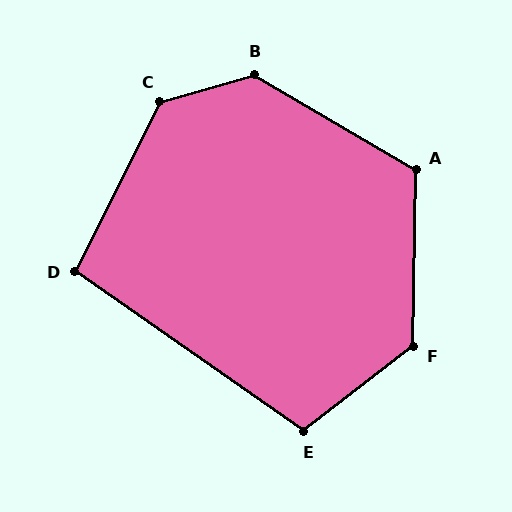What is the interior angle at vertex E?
Approximately 107 degrees (obtuse).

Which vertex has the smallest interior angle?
D, at approximately 98 degrees.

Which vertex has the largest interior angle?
B, at approximately 133 degrees.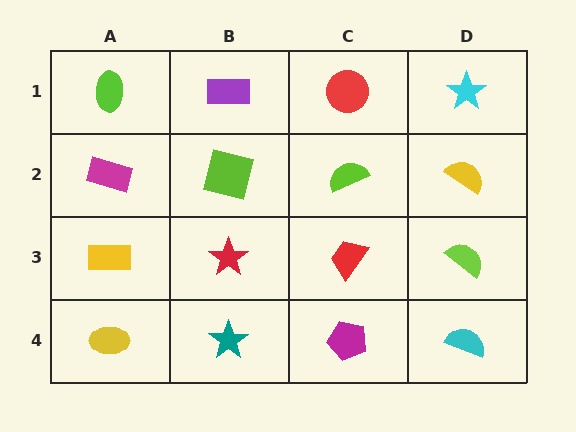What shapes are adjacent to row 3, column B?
A lime square (row 2, column B), a teal star (row 4, column B), a yellow rectangle (row 3, column A), a red trapezoid (row 3, column C).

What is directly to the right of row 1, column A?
A purple rectangle.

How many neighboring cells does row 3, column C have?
4.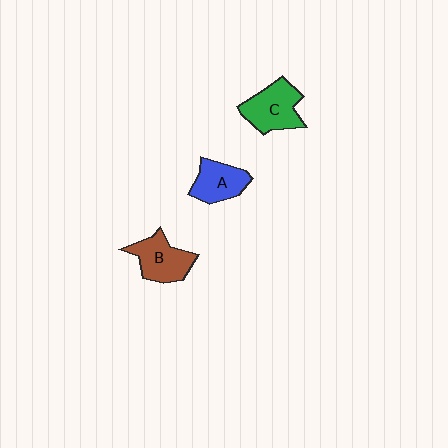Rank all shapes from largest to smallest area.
From largest to smallest: C (green), B (brown), A (blue).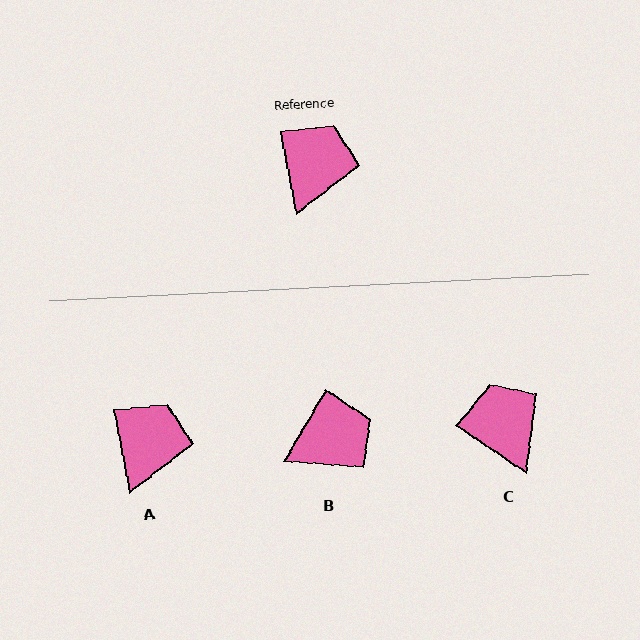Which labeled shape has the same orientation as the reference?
A.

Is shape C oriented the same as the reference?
No, it is off by about 45 degrees.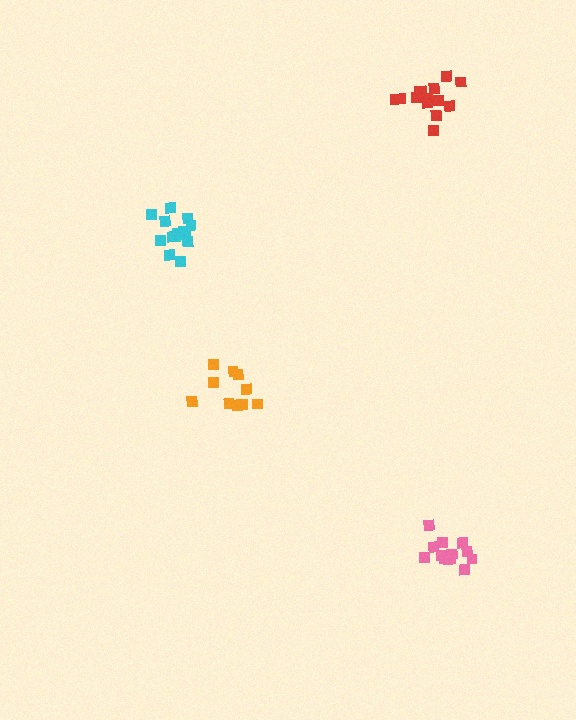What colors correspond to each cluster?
The clusters are colored: orange, cyan, red, pink.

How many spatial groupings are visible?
There are 4 spatial groupings.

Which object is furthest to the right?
The pink cluster is rightmost.